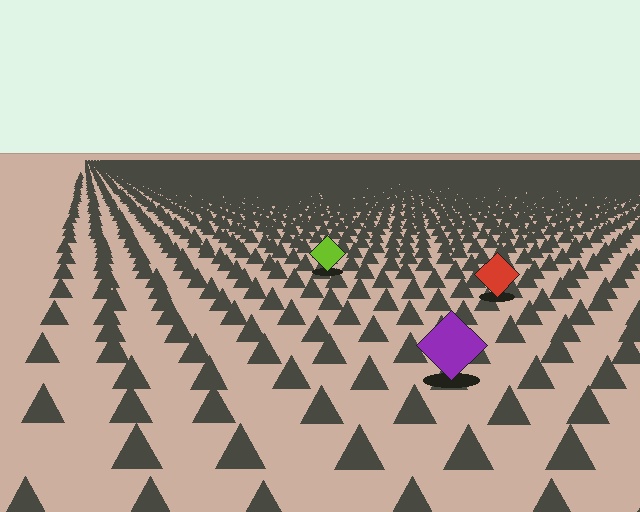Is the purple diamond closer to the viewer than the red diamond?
Yes. The purple diamond is closer — you can tell from the texture gradient: the ground texture is coarser near it.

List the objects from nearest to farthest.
From nearest to farthest: the purple diamond, the red diamond, the lime diamond.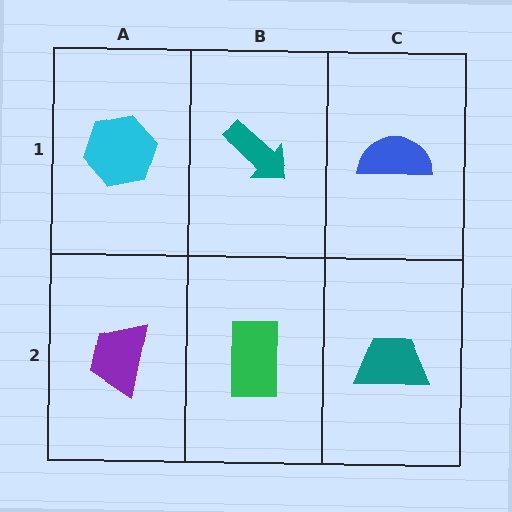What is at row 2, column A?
A purple trapezoid.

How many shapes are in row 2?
3 shapes.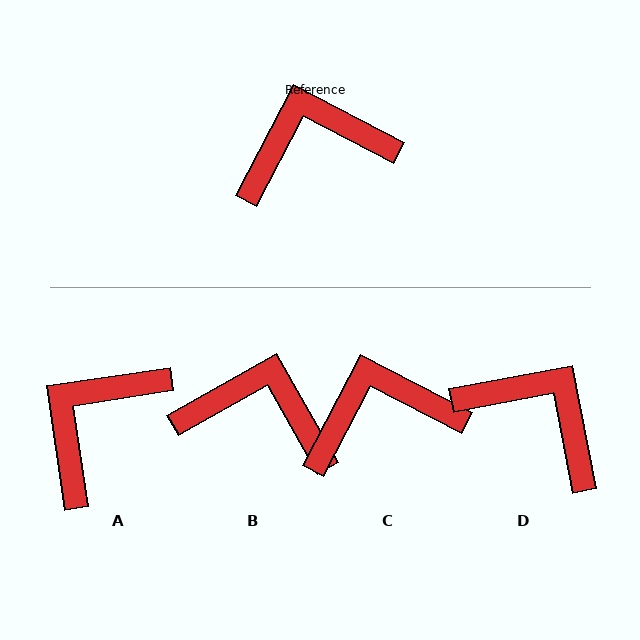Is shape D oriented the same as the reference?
No, it is off by about 52 degrees.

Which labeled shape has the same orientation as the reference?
C.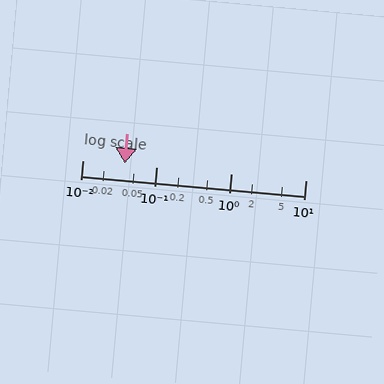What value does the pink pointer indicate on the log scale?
The pointer indicates approximately 0.037.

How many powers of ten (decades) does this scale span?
The scale spans 3 decades, from 0.01 to 10.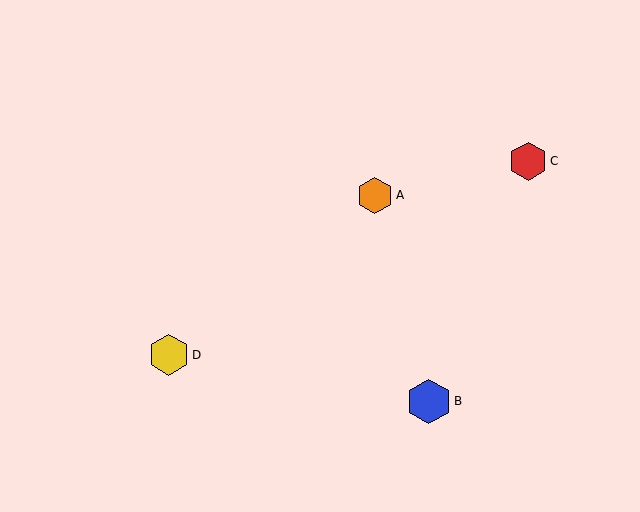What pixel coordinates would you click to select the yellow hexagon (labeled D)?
Click at (169, 355) to select the yellow hexagon D.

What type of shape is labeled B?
Shape B is a blue hexagon.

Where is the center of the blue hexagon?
The center of the blue hexagon is at (429, 401).